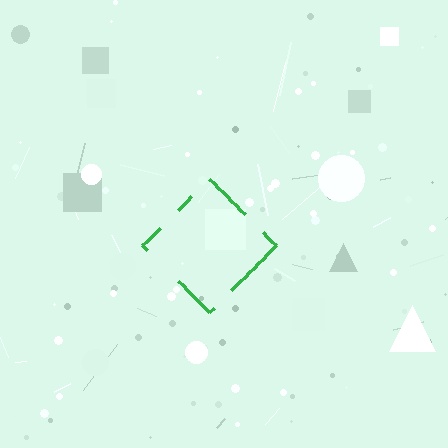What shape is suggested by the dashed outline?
The dashed outline suggests a diamond.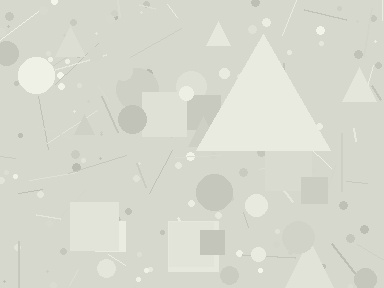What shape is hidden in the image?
A triangle is hidden in the image.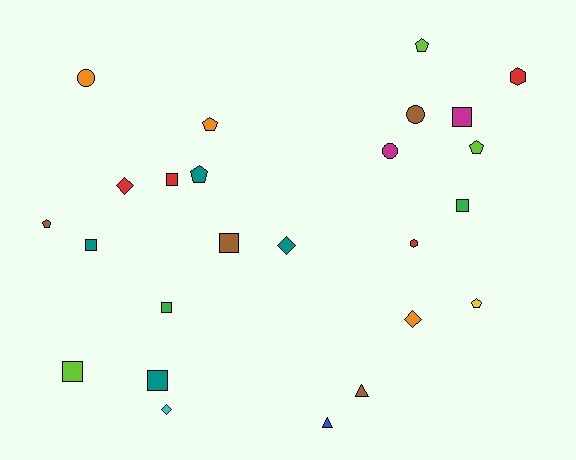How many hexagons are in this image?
There are 2 hexagons.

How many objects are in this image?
There are 25 objects.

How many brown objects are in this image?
There are 4 brown objects.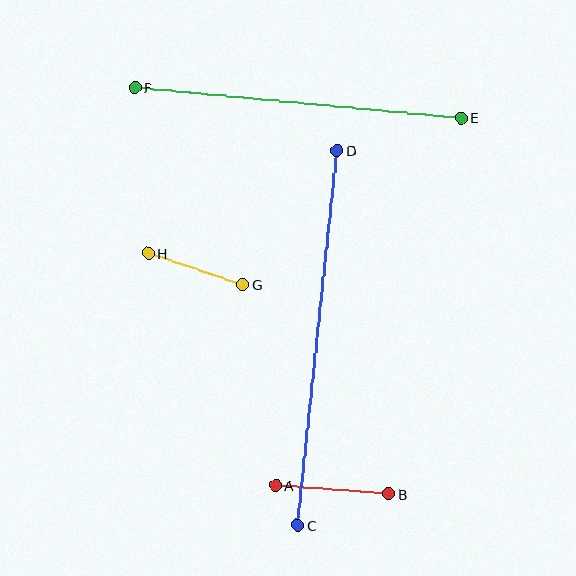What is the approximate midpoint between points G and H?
The midpoint is at approximately (196, 269) pixels.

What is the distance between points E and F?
The distance is approximately 328 pixels.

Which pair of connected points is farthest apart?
Points C and D are farthest apart.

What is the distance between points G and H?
The distance is approximately 99 pixels.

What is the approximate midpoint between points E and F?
The midpoint is at approximately (298, 103) pixels.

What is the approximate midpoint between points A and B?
The midpoint is at approximately (332, 490) pixels.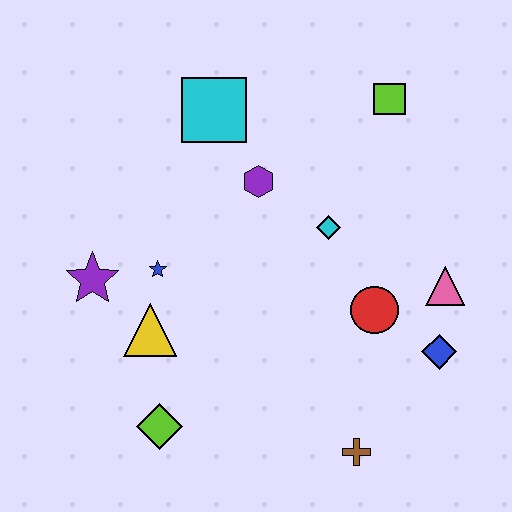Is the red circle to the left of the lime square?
Yes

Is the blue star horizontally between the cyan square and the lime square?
No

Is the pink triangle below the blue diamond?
No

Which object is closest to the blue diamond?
The pink triangle is closest to the blue diamond.